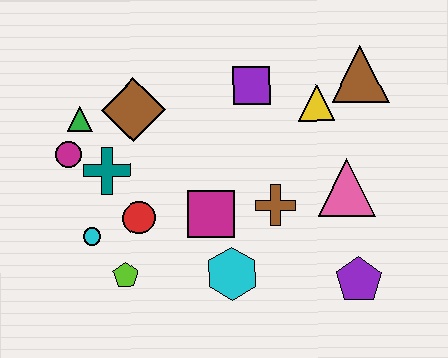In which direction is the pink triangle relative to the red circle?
The pink triangle is to the right of the red circle.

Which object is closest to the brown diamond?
The green triangle is closest to the brown diamond.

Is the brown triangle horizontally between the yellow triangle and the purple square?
No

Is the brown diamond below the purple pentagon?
No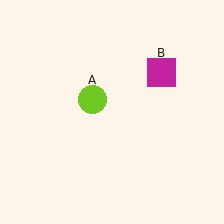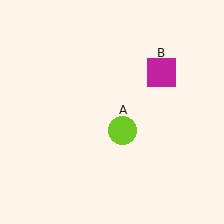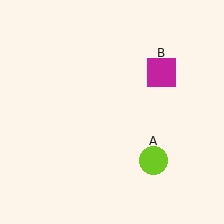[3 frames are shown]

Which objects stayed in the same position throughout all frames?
Magenta square (object B) remained stationary.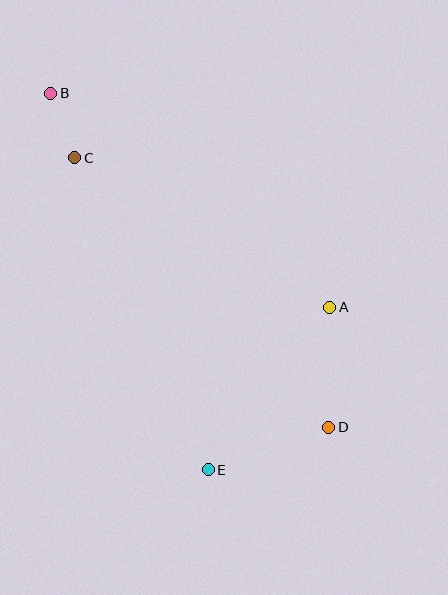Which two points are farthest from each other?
Points B and D are farthest from each other.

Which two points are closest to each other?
Points B and C are closest to each other.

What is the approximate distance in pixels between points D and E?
The distance between D and E is approximately 127 pixels.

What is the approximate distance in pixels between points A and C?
The distance between A and C is approximately 295 pixels.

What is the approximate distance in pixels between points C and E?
The distance between C and E is approximately 339 pixels.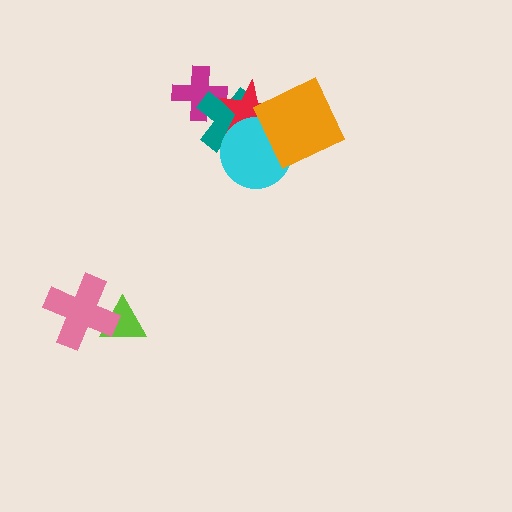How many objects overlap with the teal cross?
4 objects overlap with the teal cross.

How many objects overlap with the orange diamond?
3 objects overlap with the orange diamond.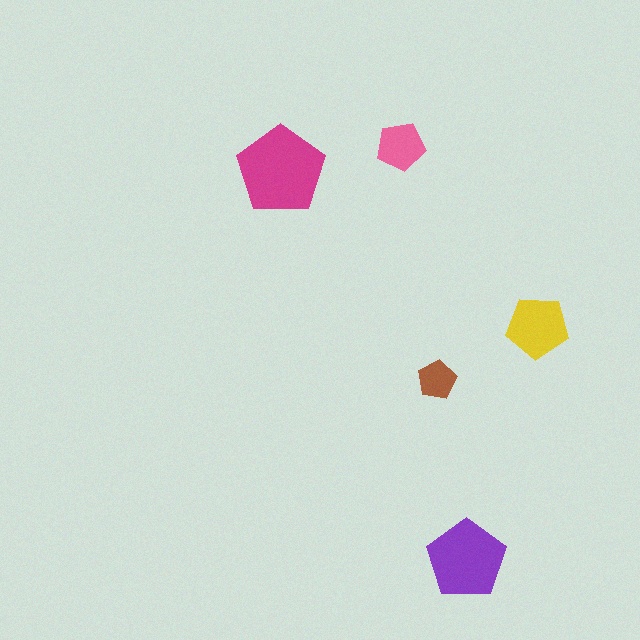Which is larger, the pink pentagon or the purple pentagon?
The purple one.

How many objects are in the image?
There are 5 objects in the image.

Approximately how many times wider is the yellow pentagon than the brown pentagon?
About 1.5 times wider.